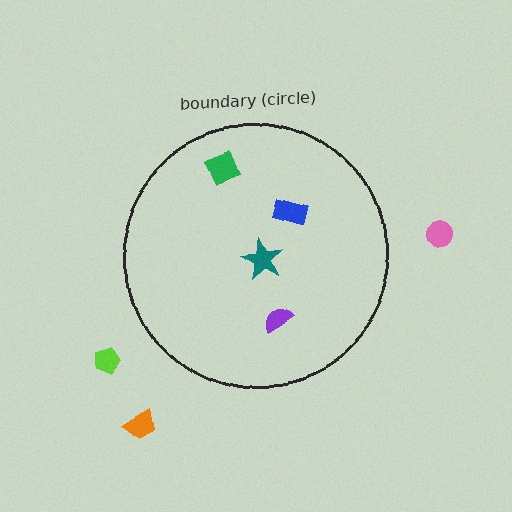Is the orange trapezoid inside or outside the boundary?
Outside.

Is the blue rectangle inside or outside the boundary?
Inside.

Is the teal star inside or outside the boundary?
Inside.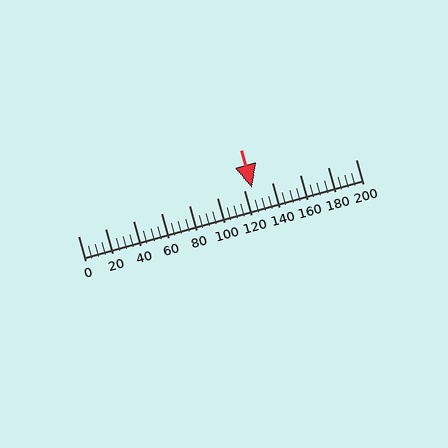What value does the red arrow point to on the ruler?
The red arrow points to approximately 125.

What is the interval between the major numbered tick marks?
The major tick marks are spaced 20 units apart.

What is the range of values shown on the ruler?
The ruler shows values from 0 to 200.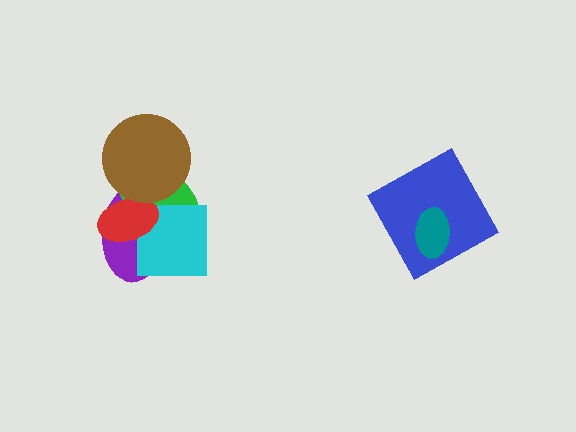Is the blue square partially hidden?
Yes, it is partially covered by another shape.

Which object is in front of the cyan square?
The red ellipse is in front of the cyan square.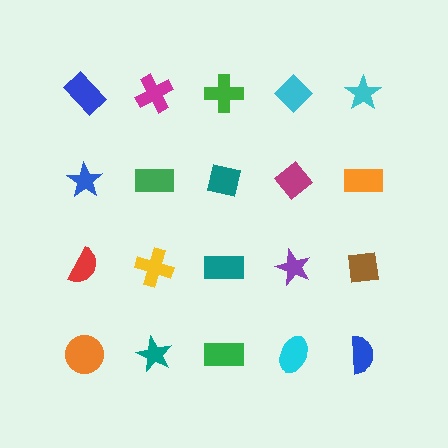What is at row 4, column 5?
A blue semicircle.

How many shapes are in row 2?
5 shapes.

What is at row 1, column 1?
A blue rectangle.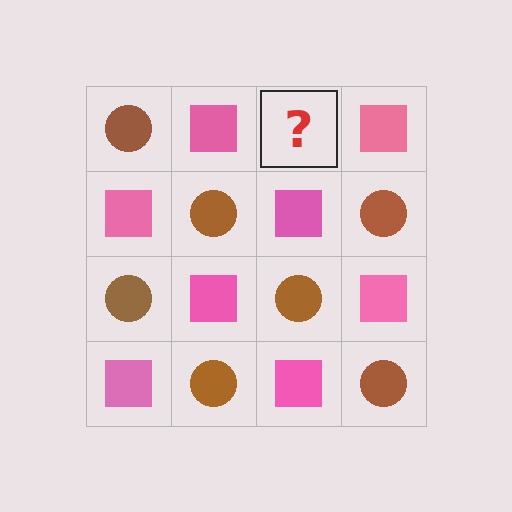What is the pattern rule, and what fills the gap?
The rule is that it alternates brown circle and pink square in a checkerboard pattern. The gap should be filled with a brown circle.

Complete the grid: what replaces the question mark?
The question mark should be replaced with a brown circle.